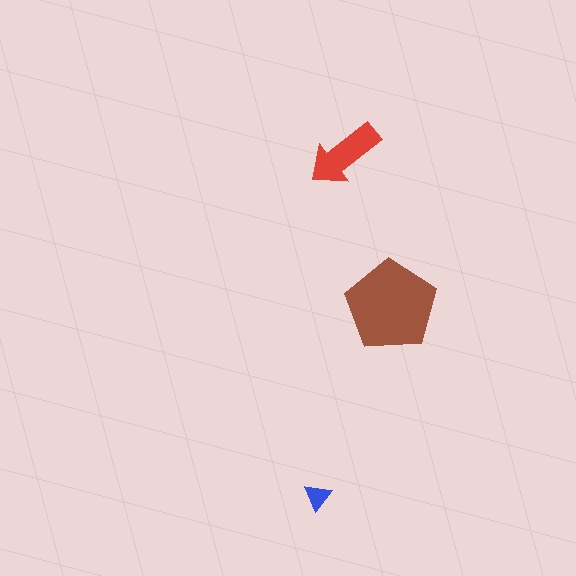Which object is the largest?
The brown pentagon.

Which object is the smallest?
The blue triangle.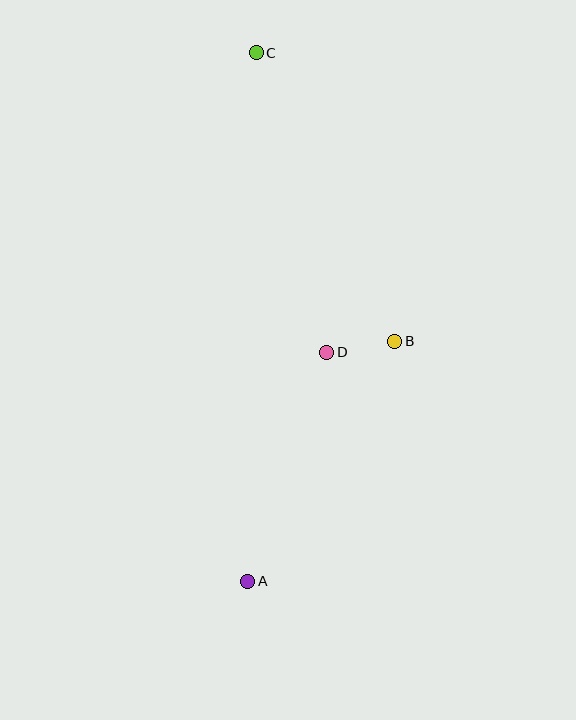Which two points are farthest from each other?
Points A and C are farthest from each other.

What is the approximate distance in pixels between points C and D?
The distance between C and D is approximately 308 pixels.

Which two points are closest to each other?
Points B and D are closest to each other.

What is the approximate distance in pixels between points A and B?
The distance between A and B is approximately 281 pixels.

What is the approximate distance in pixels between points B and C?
The distance between B and C is approximately 320 pixels.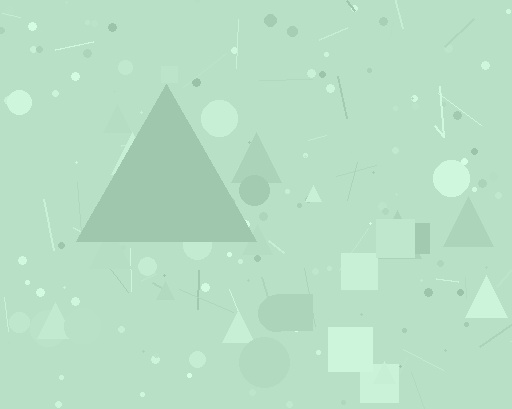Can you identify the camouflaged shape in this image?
The camouflaged shape is a triangle.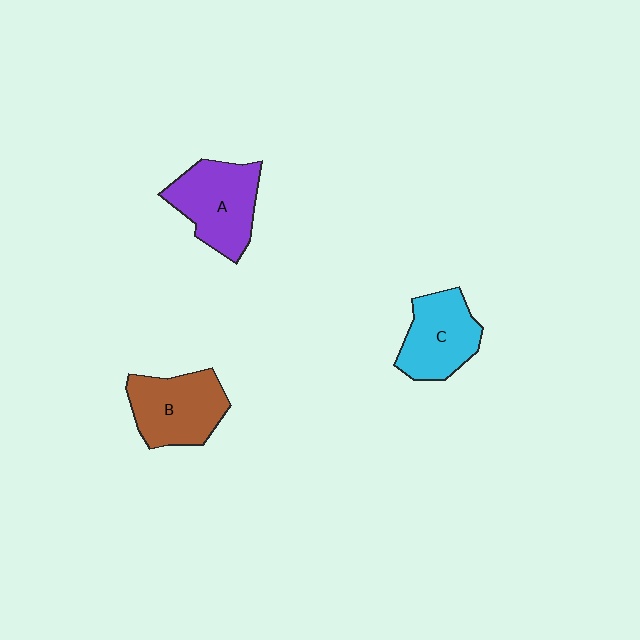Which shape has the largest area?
Shape A (purple).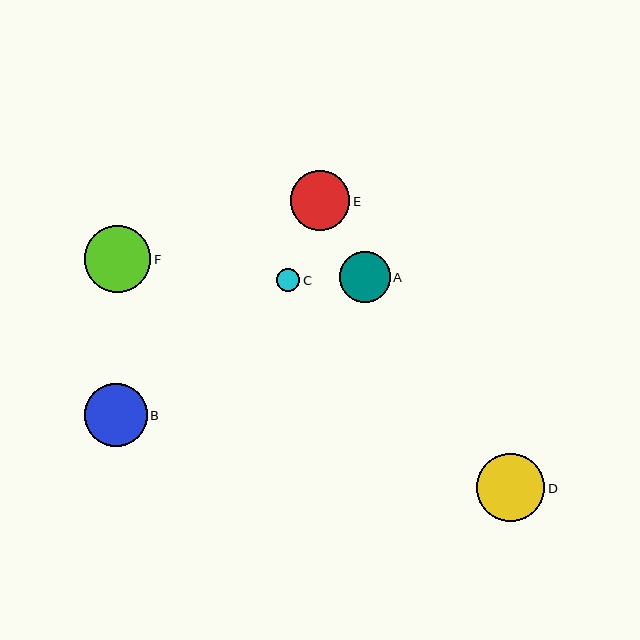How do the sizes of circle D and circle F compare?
Circle D and circle F are approximately the same size.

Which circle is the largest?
Circle D is the largest with a size of approximately 68 pixels.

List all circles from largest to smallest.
From largest to smallest: D, F, B, E, A, C.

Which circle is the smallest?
Circle C is the smallest with a size of approximately 24 pixels.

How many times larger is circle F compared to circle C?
Circle F is approximately 2.8 times the size of circle C.